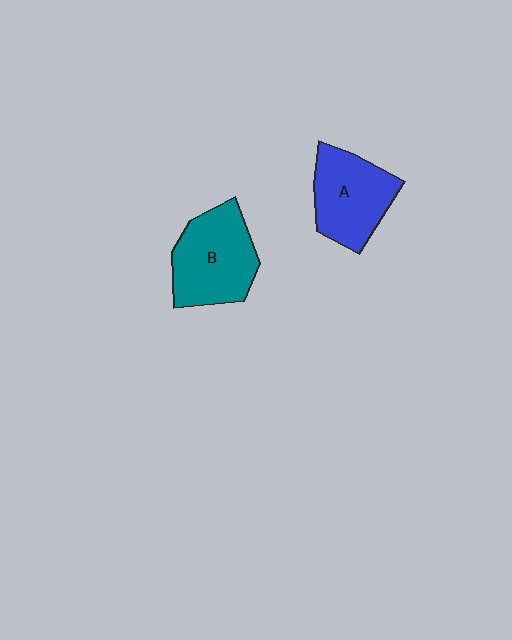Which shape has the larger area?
Shape B (teal).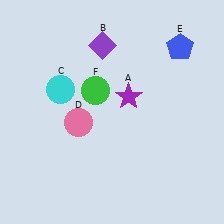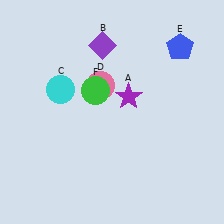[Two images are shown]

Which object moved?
The pink circle (D) moved up.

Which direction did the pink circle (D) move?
The pink circle (D) moved up.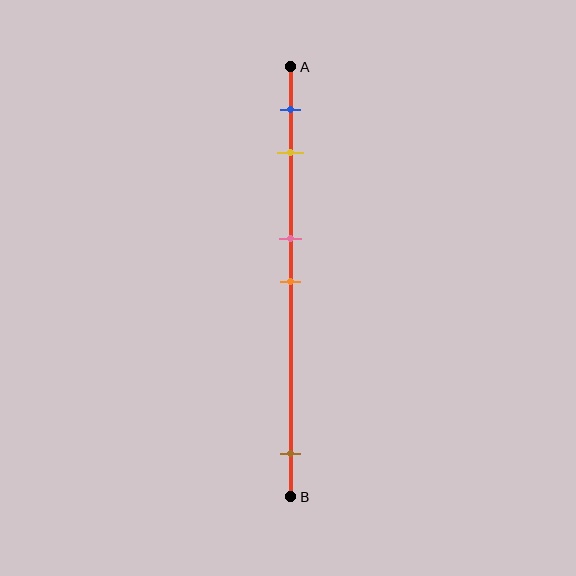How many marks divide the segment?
There are 5 marks dividing the segment.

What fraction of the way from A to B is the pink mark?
The pink mark is approximately 40% (0.4) of the way from A to B.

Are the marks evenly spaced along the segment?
No, the marks are not evenly spaced.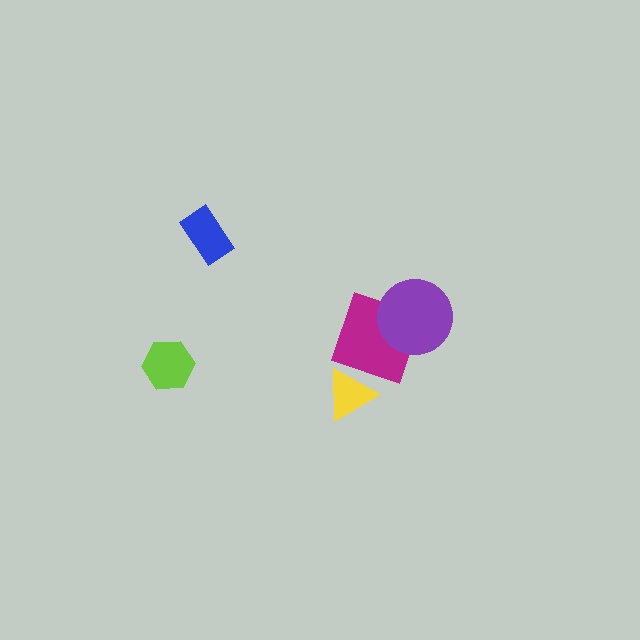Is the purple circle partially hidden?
No, no other shape covers it.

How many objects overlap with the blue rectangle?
0 objects overlap with the blue rectangle.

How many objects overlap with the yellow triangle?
0 objects overlap with the yellow triangle.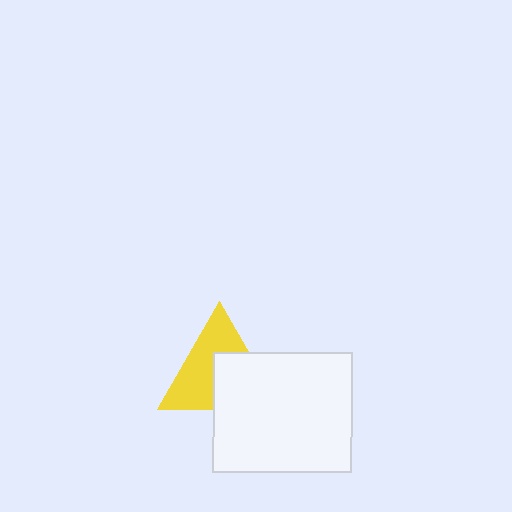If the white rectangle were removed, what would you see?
You would see the complete yellow triangle.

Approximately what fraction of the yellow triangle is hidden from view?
Roughly 44% of the yellow triangle is hidden behind the white rectangle.